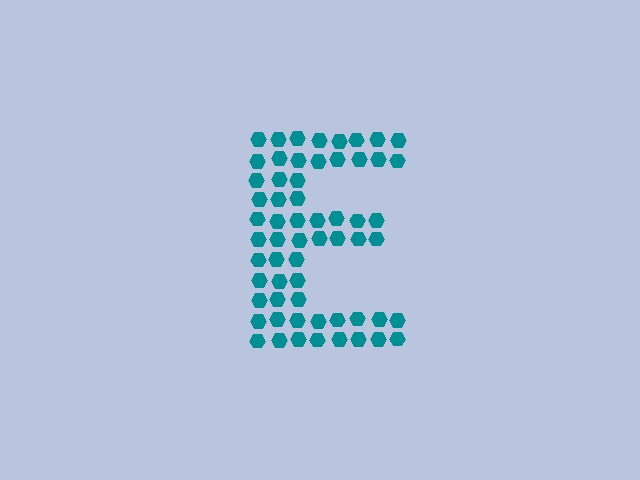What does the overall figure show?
The overall figure shows the letter E.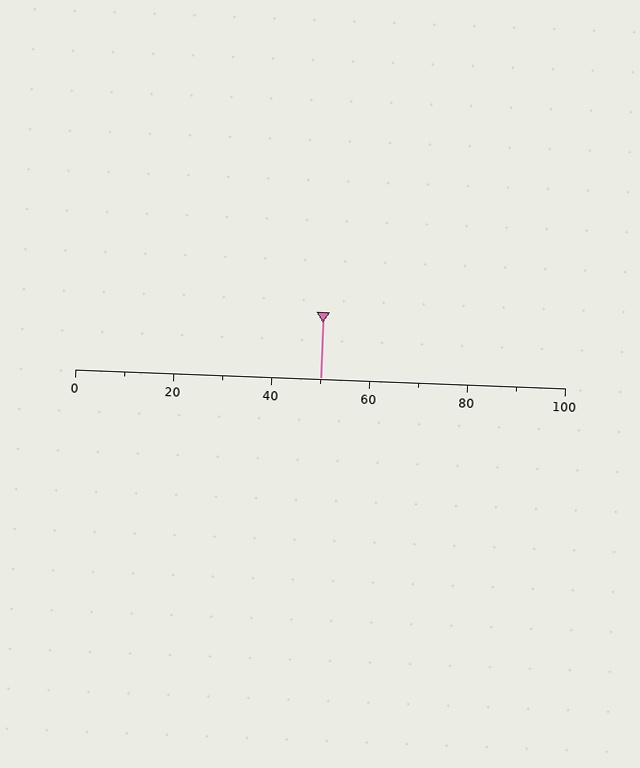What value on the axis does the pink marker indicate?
The marker indicates approximately 50.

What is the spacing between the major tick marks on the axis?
The major ticks are spaced 20 apart.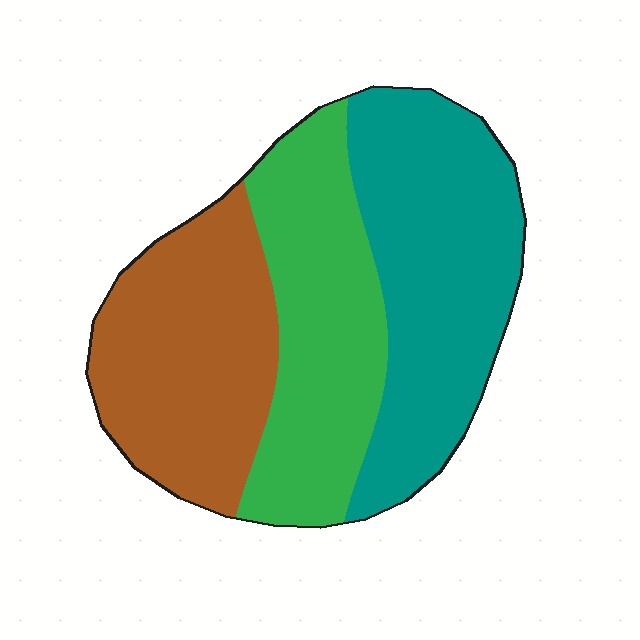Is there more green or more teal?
Teal.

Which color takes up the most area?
Teal, at roughly 35%.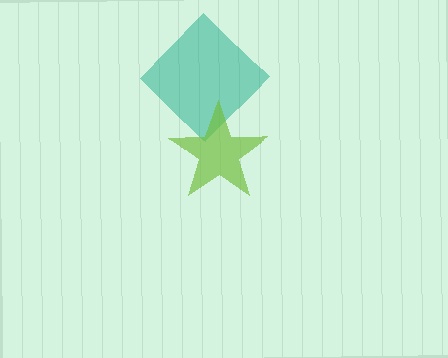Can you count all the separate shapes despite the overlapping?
Yes, there are 2 separate shapes.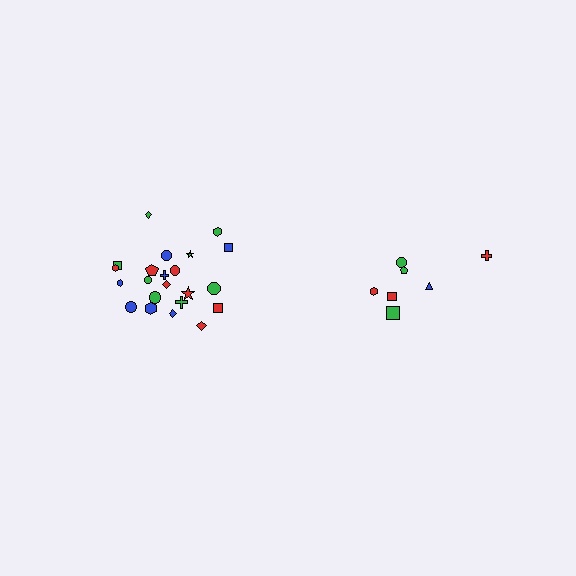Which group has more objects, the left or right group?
The left group.